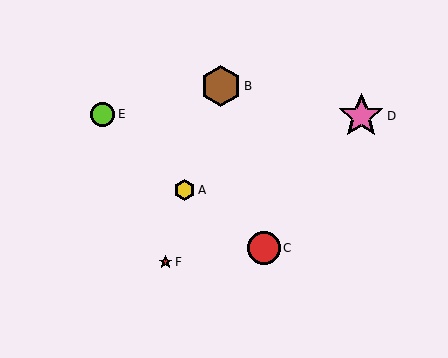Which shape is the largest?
The pink star (labeled D) is the largest.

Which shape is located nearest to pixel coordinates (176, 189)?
The yellow hexagon (labeled A) at (185, 190) is nearest to that location.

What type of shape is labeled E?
Shape E is a lime circle.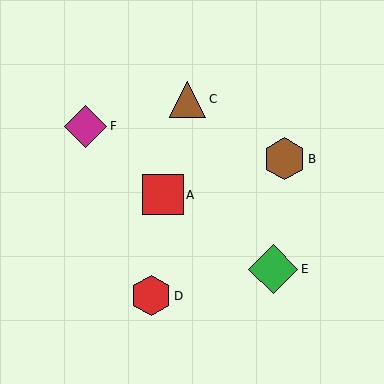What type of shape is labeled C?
Shape C is a brown triangle.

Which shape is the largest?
The green diamond (labeled E) is the largest.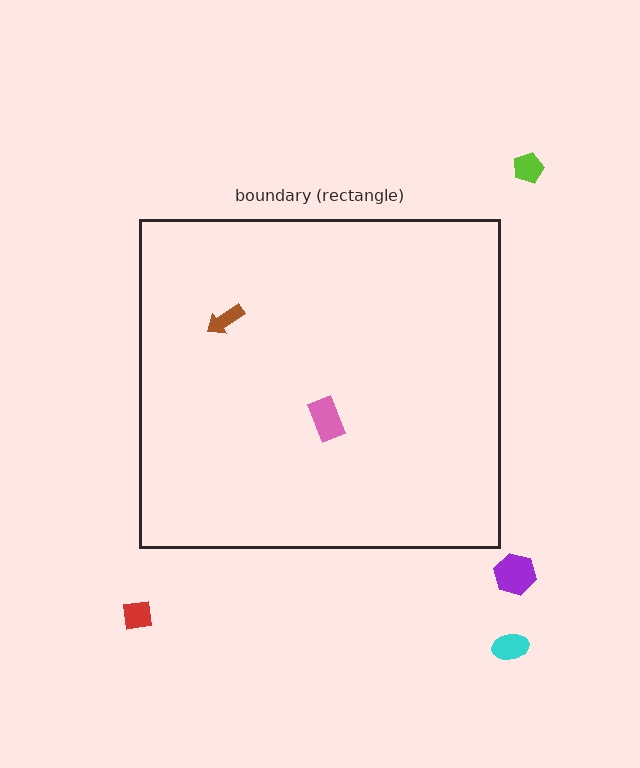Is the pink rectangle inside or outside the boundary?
Inside.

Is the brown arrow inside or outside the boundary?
Inside.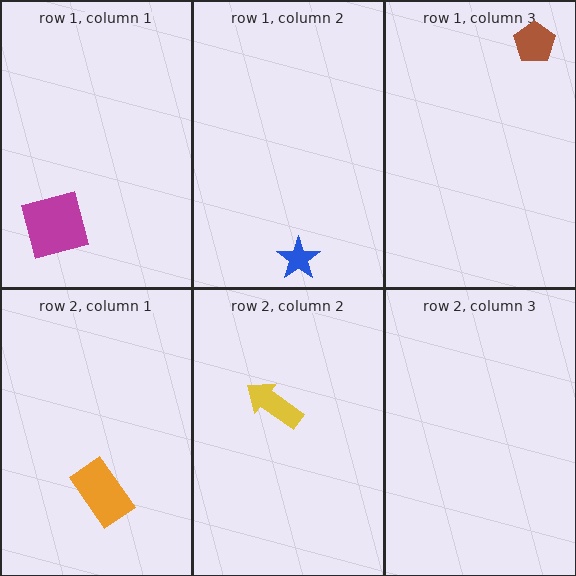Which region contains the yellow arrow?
The row 2, column 2 region.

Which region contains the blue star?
The row 1, column 2 region.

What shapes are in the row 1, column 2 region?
The blue star.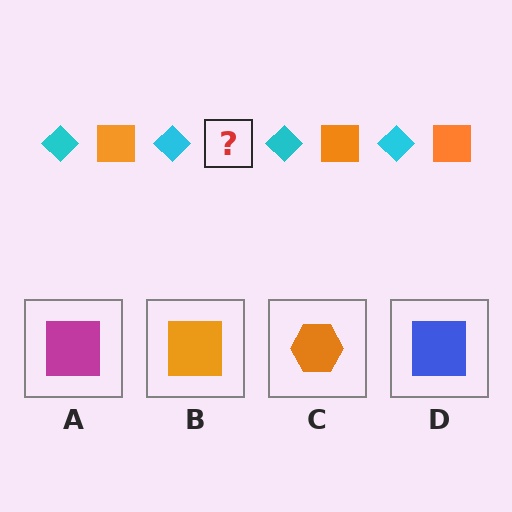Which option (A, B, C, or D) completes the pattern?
B.